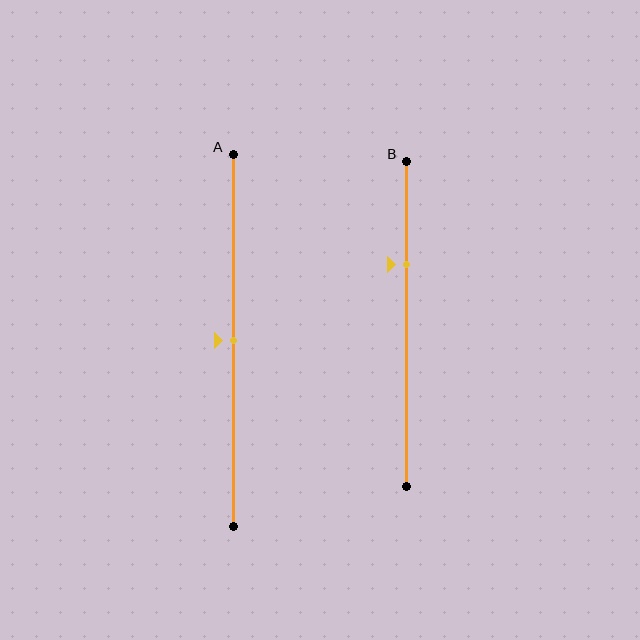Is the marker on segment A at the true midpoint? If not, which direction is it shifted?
Yes, the marker on segment A is at the true midpoint.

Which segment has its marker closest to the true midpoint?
Segment A has its marker closest to the true midpoint.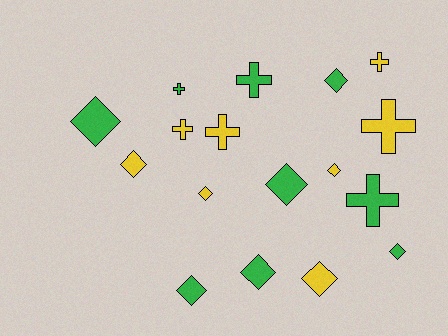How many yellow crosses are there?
There are 4 yellow crosses.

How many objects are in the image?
There are 17 objects.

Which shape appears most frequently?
Diamond, with 10 objects.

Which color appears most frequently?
Green, with 9 objects.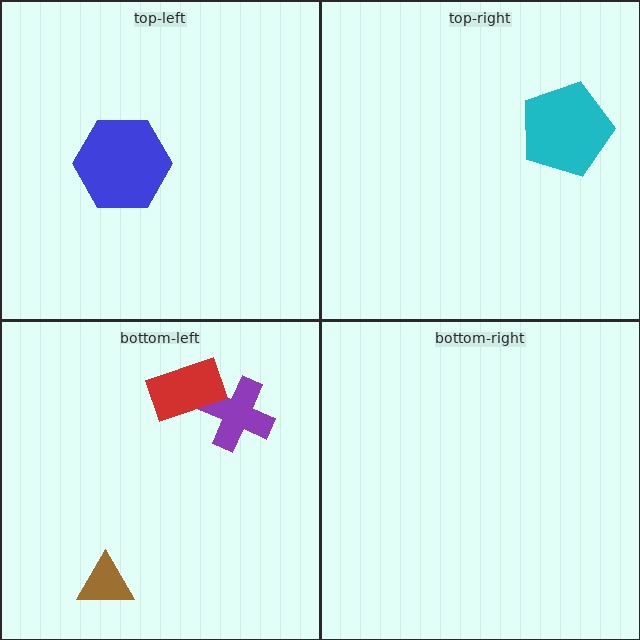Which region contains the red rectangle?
The bottom-left region.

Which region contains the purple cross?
The bottom-left region.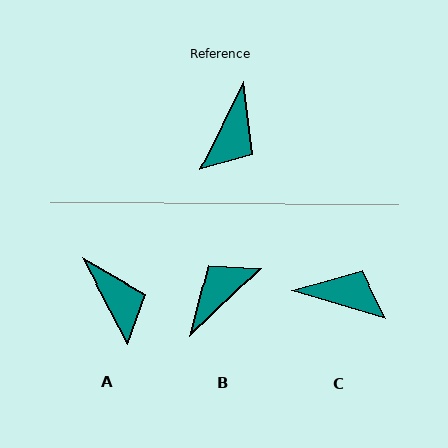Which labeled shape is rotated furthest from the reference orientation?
B, about 159 degrees away.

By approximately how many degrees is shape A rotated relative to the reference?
Approximately 53 degrees counter-clockwise.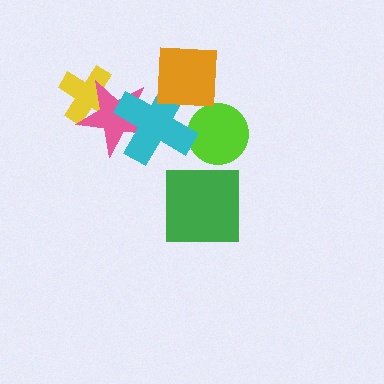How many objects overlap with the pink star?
2 objects overlap with the pink star.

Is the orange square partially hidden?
No, no other shape covers it.